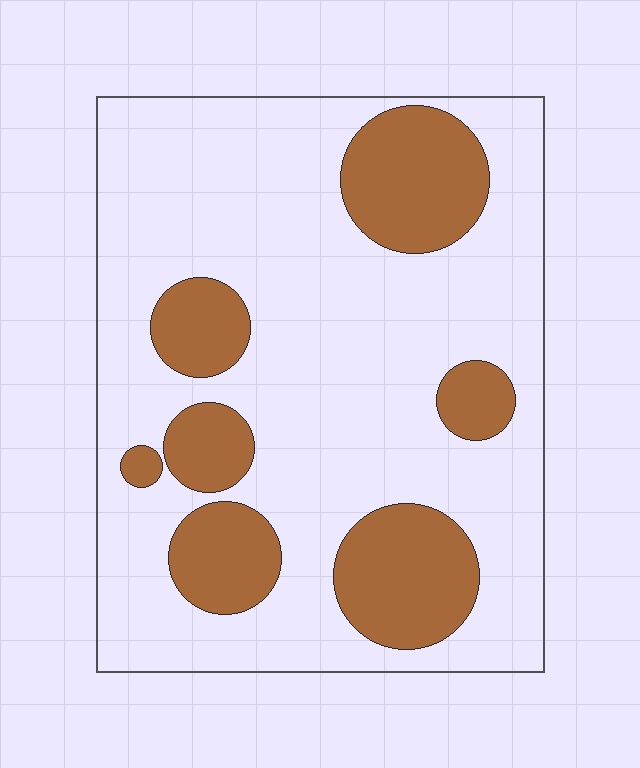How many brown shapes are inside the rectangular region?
7.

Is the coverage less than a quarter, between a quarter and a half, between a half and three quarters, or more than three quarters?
Between a quarter and a half.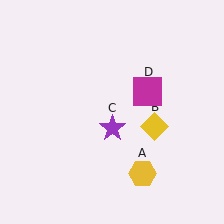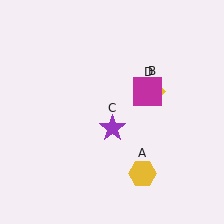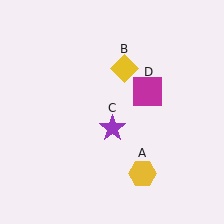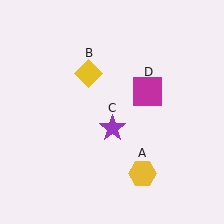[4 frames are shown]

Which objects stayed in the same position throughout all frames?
Yellow hexagon (object A) and purple star (object C) and magenta square (object D) remained stationary.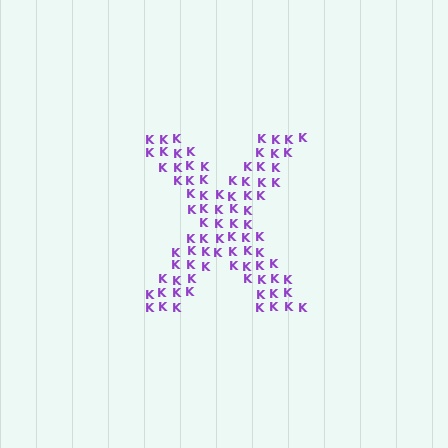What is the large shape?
The large shape is the letter X.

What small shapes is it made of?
It is made of small letter K's.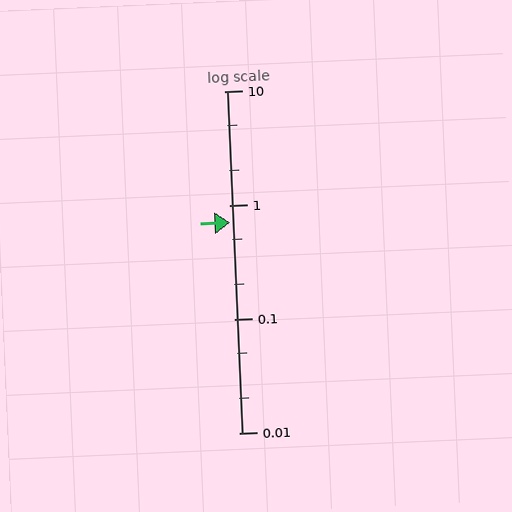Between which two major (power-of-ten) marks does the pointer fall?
The pointer is between 0.1 and 1.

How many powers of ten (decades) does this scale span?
The scale spans 3 decades, from 0.01 to 10.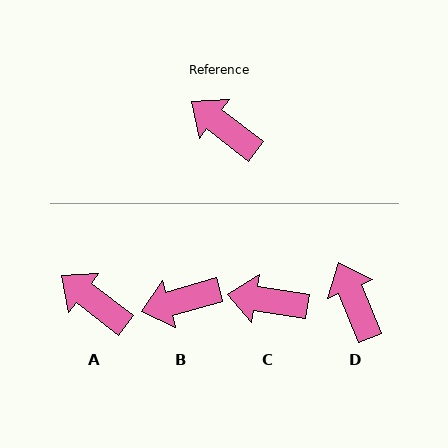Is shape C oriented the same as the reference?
No, it is off by about 29 degrees.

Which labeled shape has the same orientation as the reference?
A.